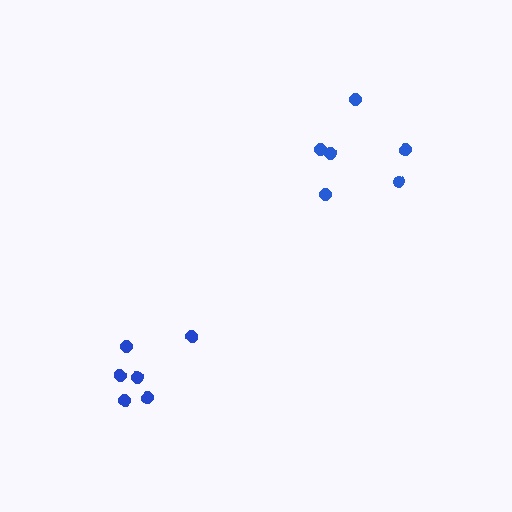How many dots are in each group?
Group 1: 6 dots, Group 2: 6 dots (12 total).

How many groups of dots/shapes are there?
There are 2 groups.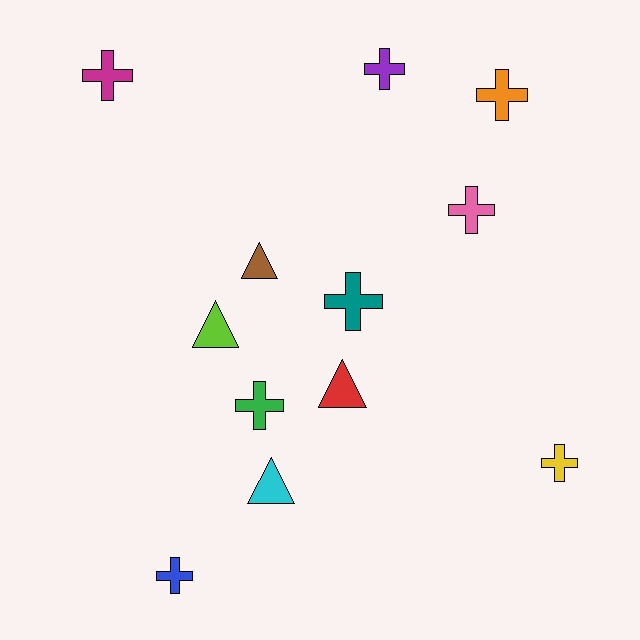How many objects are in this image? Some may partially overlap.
There are 12 objects.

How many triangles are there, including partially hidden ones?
There are 4 triangles.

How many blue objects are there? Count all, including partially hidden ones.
There is 1 blue object.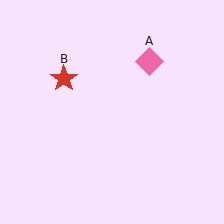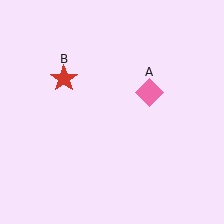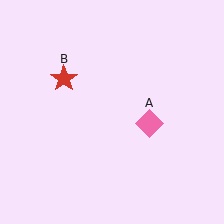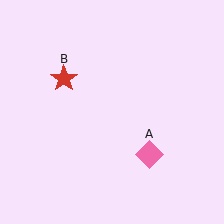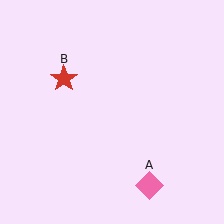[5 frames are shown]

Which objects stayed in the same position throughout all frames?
Red star (object B) remained stationary.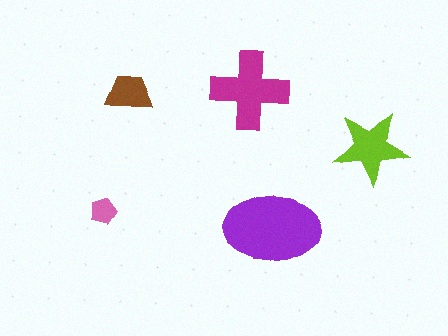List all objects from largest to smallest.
The purple ellipse, the magenta cross, the lime star, the brown trapezoid, the pink pentagon.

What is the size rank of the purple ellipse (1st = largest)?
1st.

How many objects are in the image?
There are 5 objects in the image.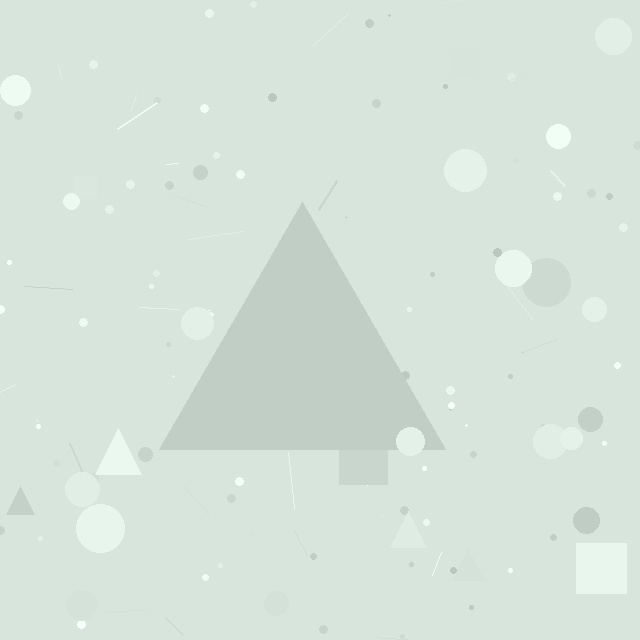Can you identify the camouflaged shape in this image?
The camouflaged shape is a triangle.